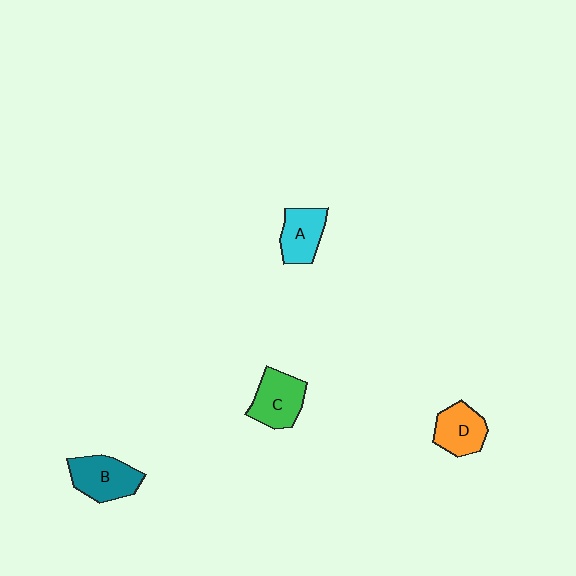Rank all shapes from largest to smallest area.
From largest to smallest: B (teal), C (green), D (orange), A (cyan).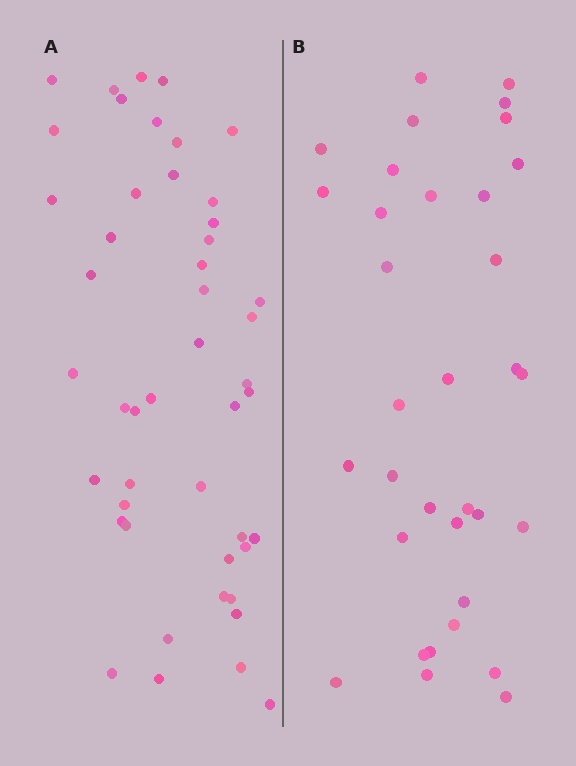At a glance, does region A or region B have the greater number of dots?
Region A (the left region) has more dots.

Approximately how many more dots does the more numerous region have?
Region A has approximately 15 more dots than region B.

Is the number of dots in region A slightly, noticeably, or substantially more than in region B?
Region A has noticeably more, but not dramatically so. The ratio is roughly 1.4 to 1.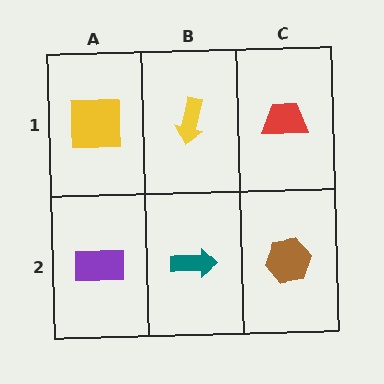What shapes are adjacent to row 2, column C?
A red trapezoid (row 1, column C), a teal arrow (row 2, column B).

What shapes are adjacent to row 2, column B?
A yellow arrow (row 1, column B), a purple rectangle (row 2, column A), a brown hexagon (row 2, column C).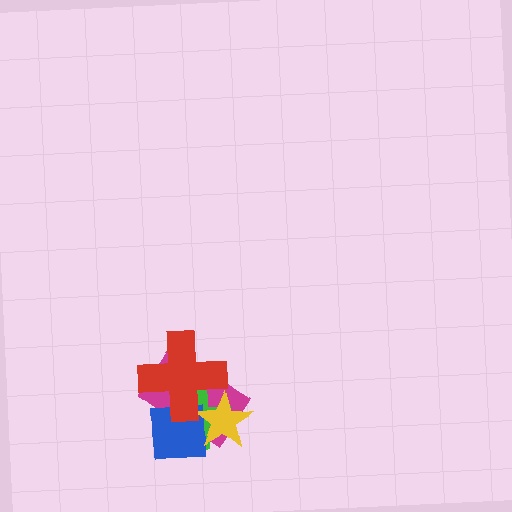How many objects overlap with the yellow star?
4 objects overlap with the yellow star.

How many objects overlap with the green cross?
4 objects overlap with the green cross.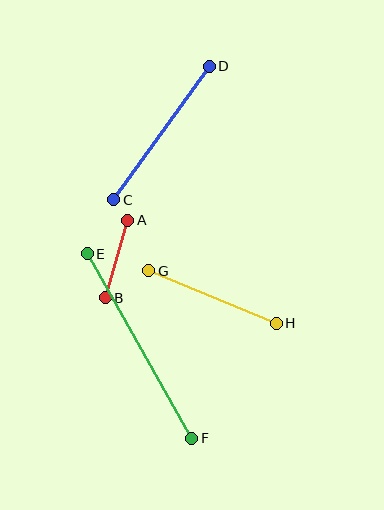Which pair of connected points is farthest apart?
Points E and F are farthest apart.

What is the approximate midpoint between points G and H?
The midpoint is at approximately (213, 297) pixels.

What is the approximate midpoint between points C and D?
The midpoint is at approximately (161, 133) pixels.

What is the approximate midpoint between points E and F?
The midpoint is at approximately (140, 346) pixels.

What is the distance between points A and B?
The distance is approximately 81 pixels.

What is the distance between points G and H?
The distance is approximately 138 pixels.